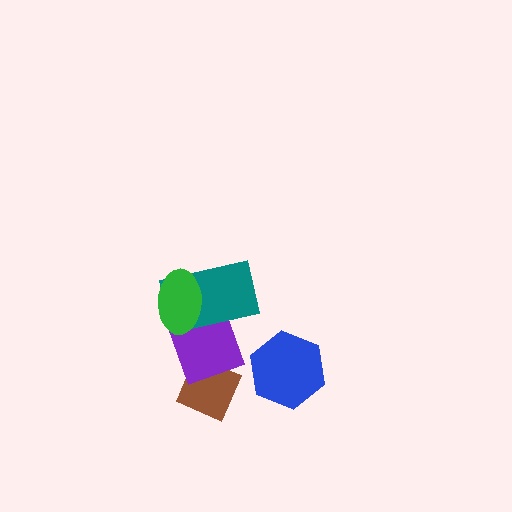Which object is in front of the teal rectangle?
The green ellipse is in front of the teal rectangle.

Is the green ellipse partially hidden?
No, no other shape covers it.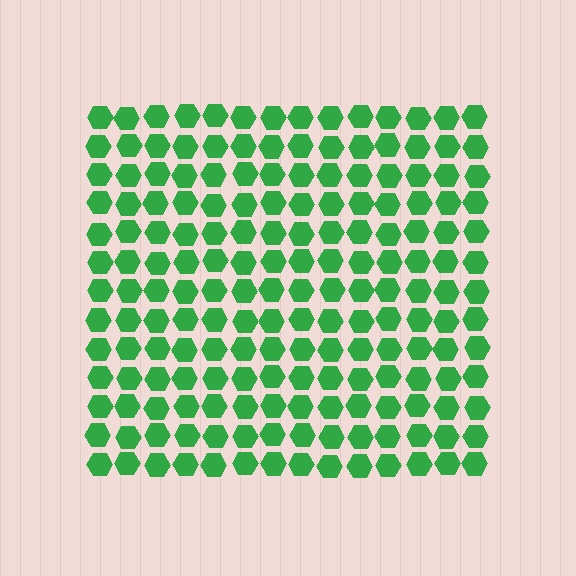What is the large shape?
The large shape is a square.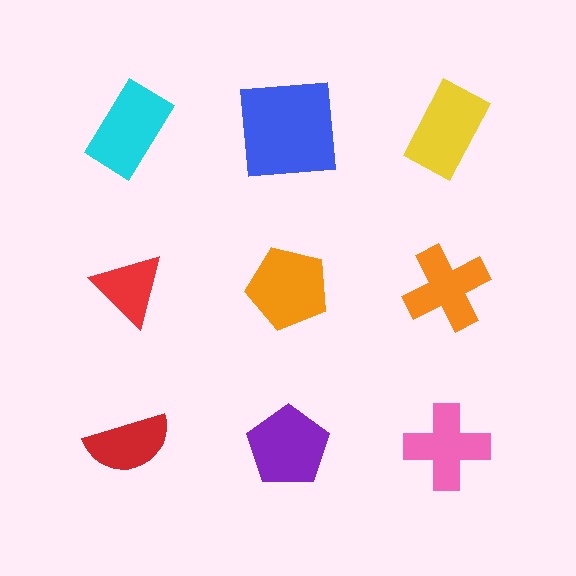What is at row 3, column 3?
A pink cross.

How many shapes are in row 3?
3 shapes.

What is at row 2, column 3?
An orange cross.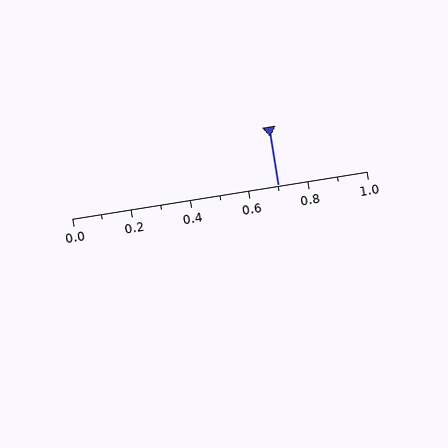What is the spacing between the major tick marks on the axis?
The major ticks are spaced 0.2 apart.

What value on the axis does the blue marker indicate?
The marker indicates approximately 0.7.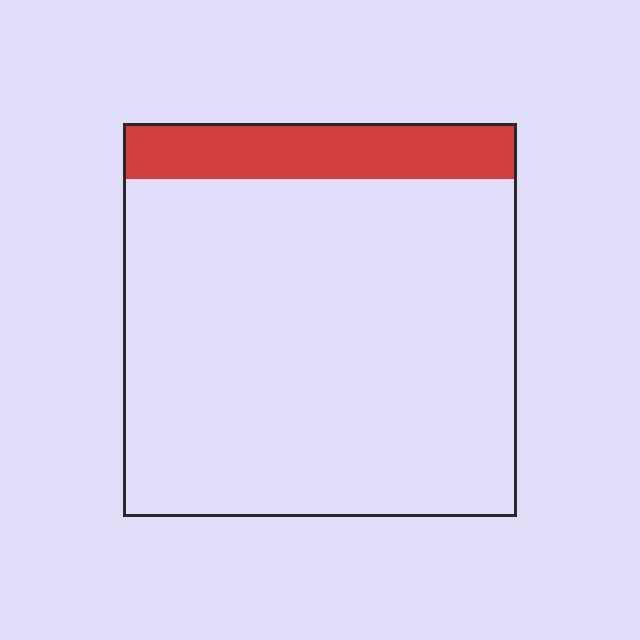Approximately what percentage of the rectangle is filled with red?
Approximately 15%.